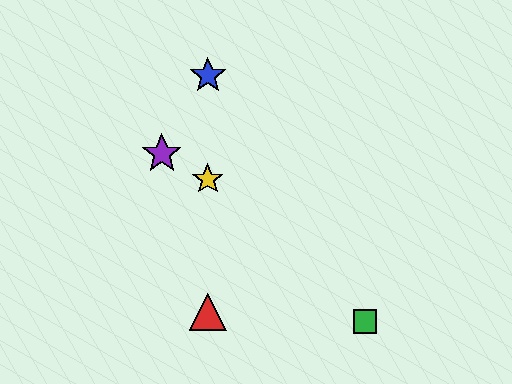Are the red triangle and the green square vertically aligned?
No, the red triangle is at x≈208 and the green square is at x≈365.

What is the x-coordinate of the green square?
The green square is at x≈365.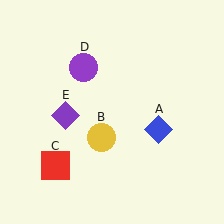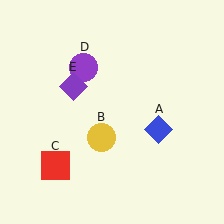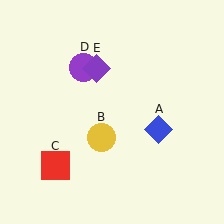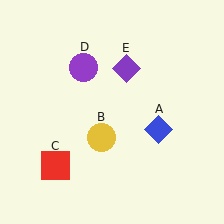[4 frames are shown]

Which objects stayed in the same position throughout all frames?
Blue diamond (object A) and yellow circle (object B) and red square (object C) and purple circle (object D) remained stationary.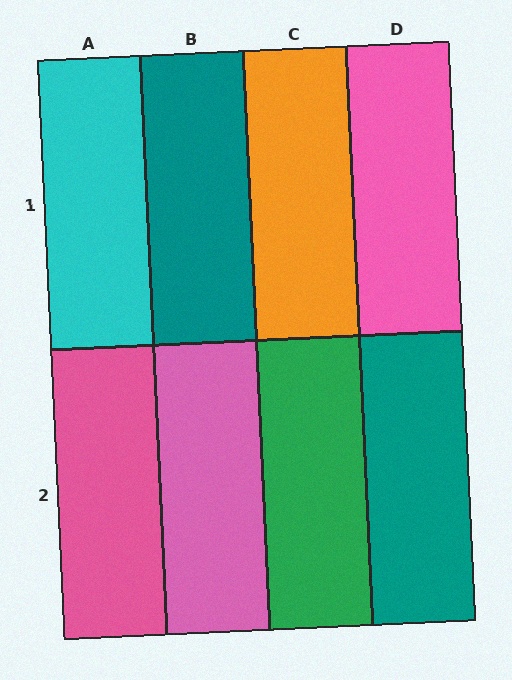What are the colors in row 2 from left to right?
Pink, pink, green, teal.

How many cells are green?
1 cell is green.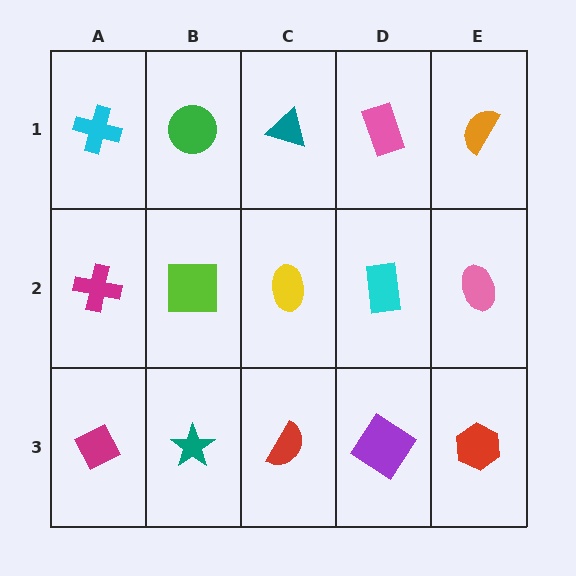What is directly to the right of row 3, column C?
A purple diamond.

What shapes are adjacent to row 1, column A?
A magenta cross (row 2, column A), a green circle (row 1, column B).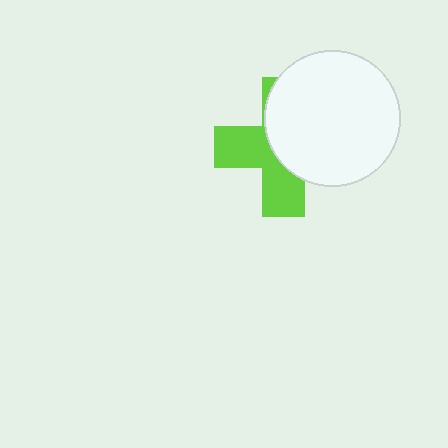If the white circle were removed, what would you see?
You would see the complete lime cross.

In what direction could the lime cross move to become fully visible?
The lime cross could move left. That would shift it out from behind the white circle entirely.